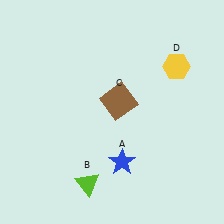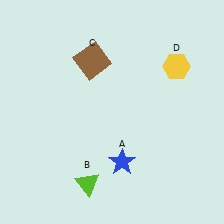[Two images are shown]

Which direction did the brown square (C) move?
The brown square (C) moved up.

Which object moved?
The brown square (C) moved up.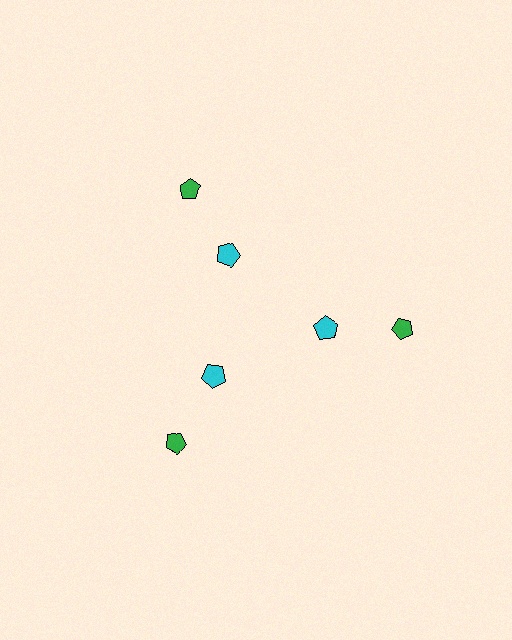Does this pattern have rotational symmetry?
Yes, this pattern has 3-fold rotational symmetry. It looks the same after rotating 120 degrees around the center.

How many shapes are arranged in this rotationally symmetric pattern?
There are 6 shapes, arranged in 3 groups of 2.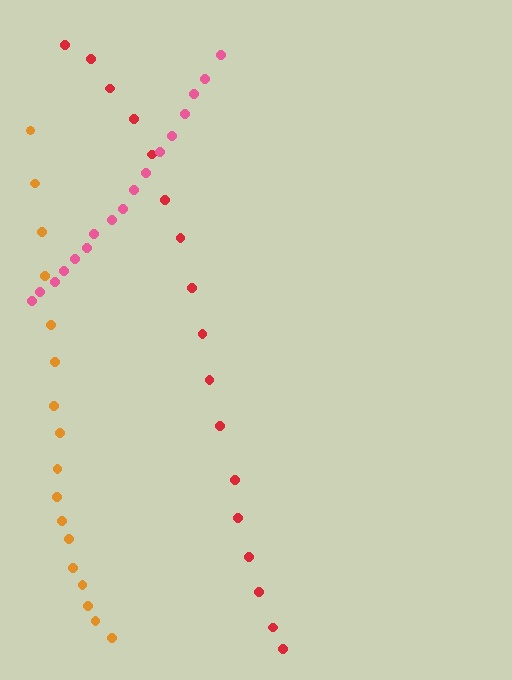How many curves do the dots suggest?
There are 3 distinct paths.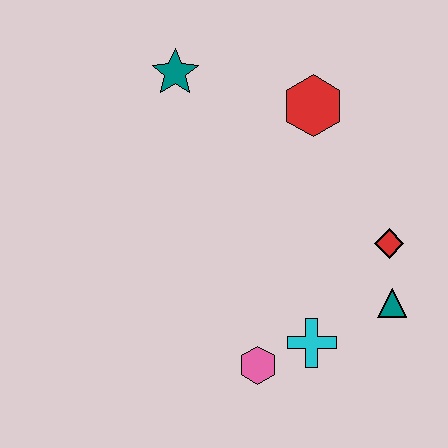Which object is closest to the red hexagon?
The teal star is closest to the red hexagon.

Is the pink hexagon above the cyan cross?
No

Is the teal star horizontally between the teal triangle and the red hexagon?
No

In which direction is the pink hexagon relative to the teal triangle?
The pink hexagon is to the left of the teal triangle.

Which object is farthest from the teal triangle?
The teal star is farthest from the teal triangle.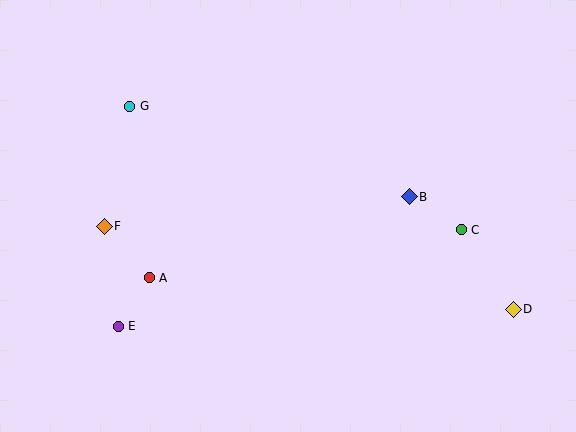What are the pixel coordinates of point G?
Point G is at (130, 106).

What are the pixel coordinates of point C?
Point C is at (461, 230).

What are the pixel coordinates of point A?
Point A is at (149, 278).